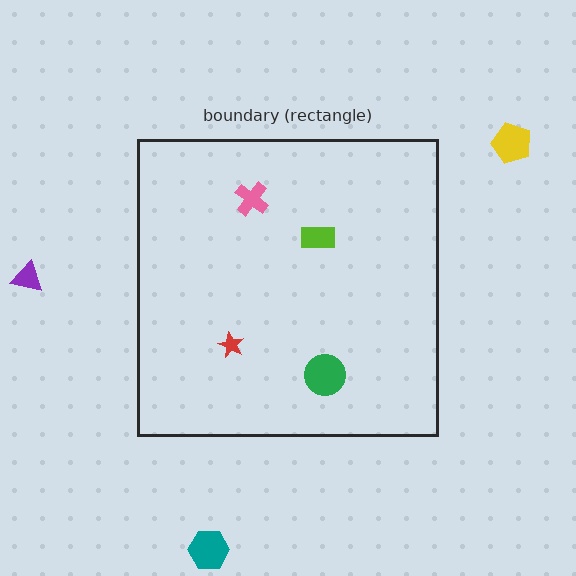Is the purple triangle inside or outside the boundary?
Outside.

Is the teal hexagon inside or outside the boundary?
Outside.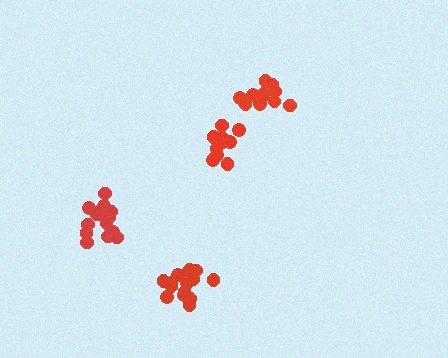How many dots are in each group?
Group 1: 12 dots, Group 2: 16 dots, Group 3: 11 dots, Group 4: 16 dots (55 total).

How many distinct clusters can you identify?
There are 4 distinct clusters.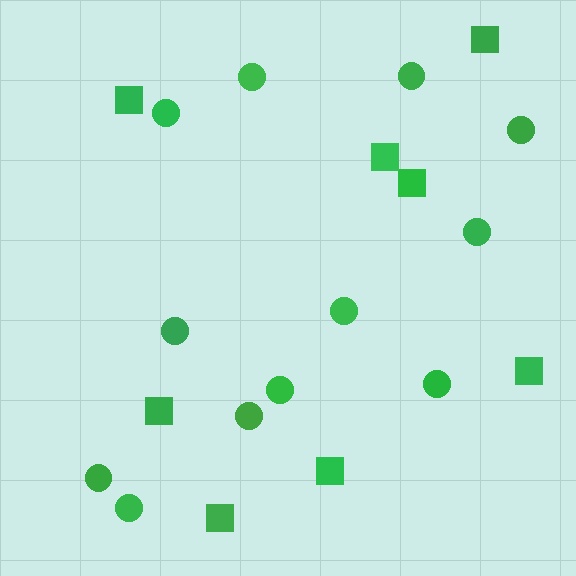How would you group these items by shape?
There are 2 groups: one group of circles (12) and one group of squares (8).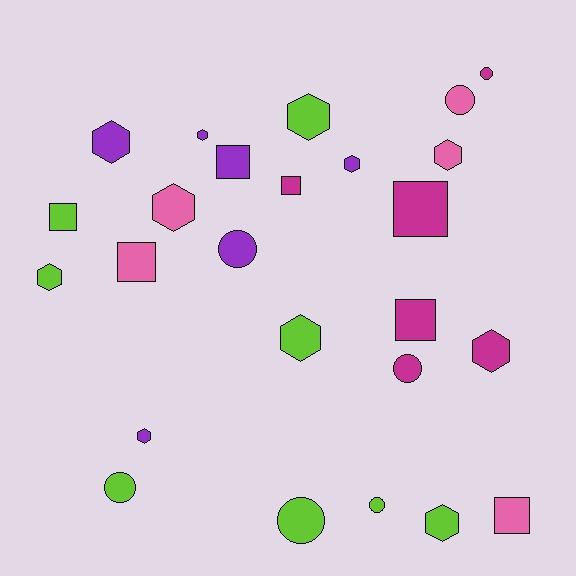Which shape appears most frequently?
Hexagon, with 11 objects.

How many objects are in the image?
There are 25 objects.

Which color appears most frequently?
Lime, with 8 objects.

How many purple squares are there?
There is 1 purple square.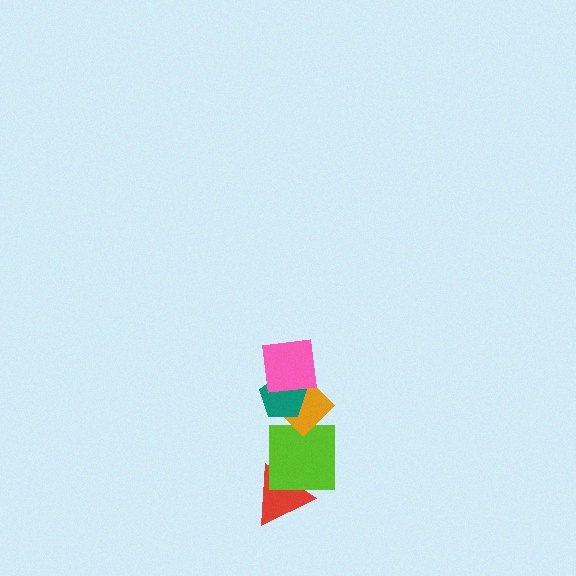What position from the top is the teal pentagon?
The teal pentagon is 2nd from the top.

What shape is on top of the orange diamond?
The teal pentagon is on top of the orange diamond.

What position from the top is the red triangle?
The red triangle is 5th from the top.